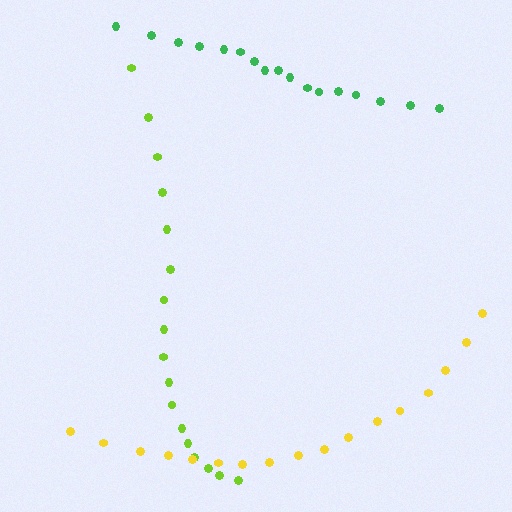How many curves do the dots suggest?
There are 3 distinct paths.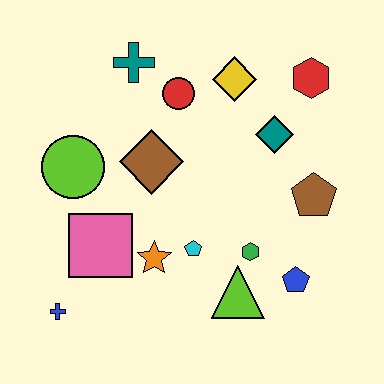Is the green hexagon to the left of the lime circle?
No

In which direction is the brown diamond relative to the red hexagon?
The brown diamond is to the left of the red hexagon.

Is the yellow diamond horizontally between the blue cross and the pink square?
No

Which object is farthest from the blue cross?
The red hexagon is farthest from the blue cross.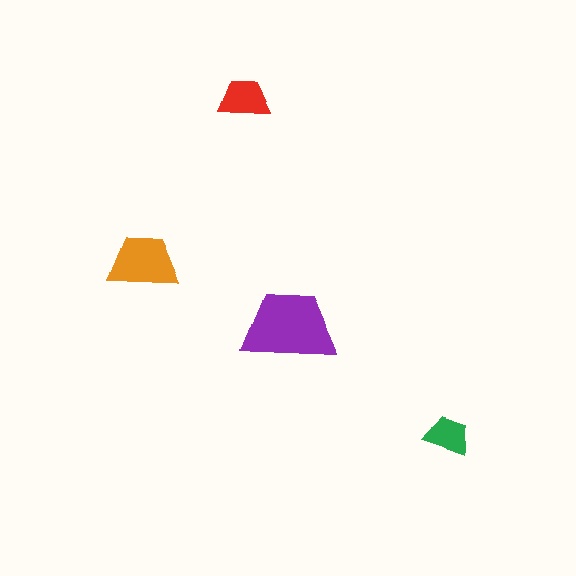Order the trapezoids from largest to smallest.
the purple one, the orange one, the red one, the green one.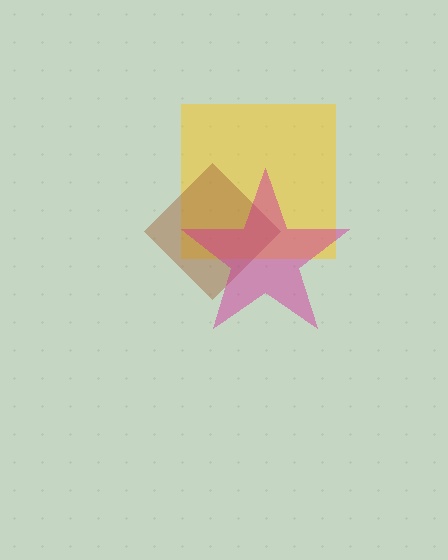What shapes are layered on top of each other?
The layered shapes are: a yellow square, a brown diamond, a magenta star.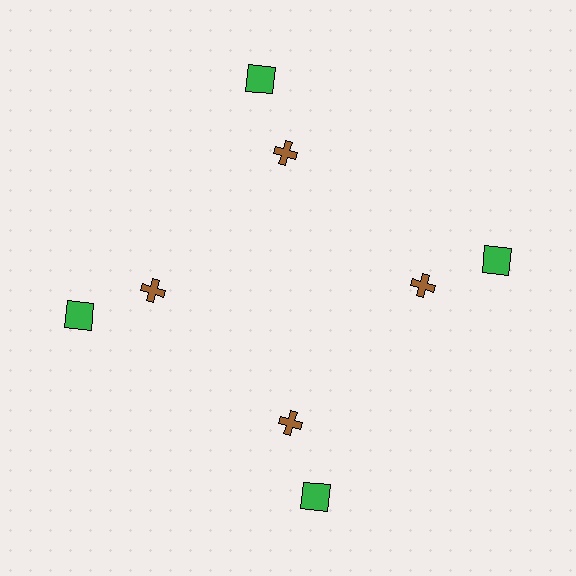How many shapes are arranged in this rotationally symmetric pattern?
There are 8 shapes, arranged in 4 groups of 2.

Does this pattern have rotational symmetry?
Yes, this pattern has 4-fold rotational symmetry. It looks the same after rotating 90 degrees around the center.